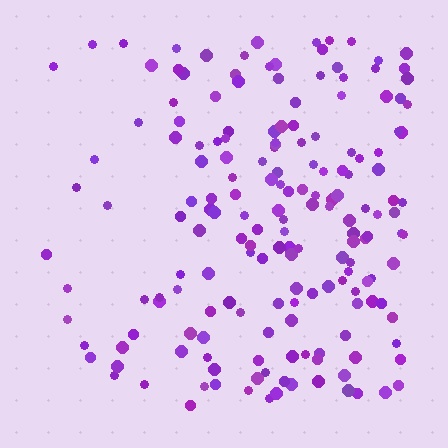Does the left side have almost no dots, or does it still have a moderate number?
Still a moderate number, just noticeably fewer than the right.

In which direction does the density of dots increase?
From left to right, with the right side densest.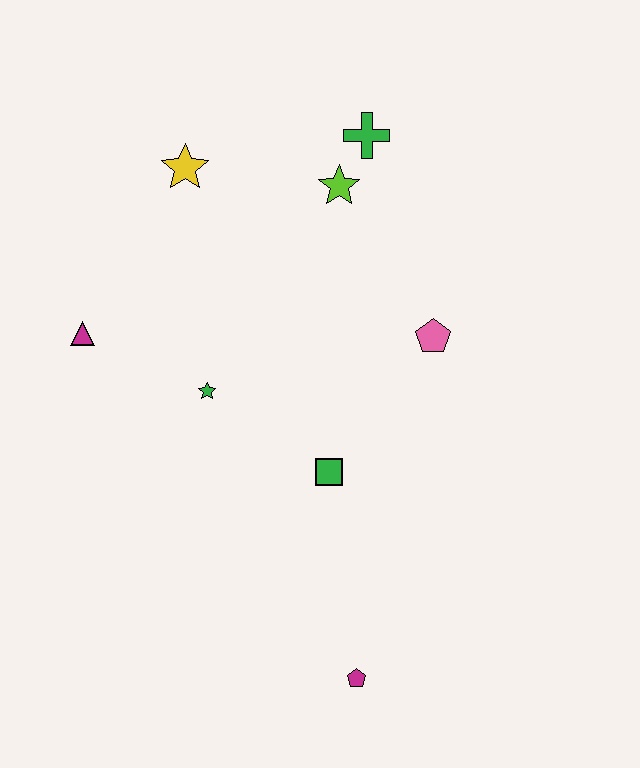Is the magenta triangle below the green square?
No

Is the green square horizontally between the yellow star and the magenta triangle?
No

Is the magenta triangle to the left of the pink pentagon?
Yes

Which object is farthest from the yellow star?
The magenta pentagon is farthest from the yellow star.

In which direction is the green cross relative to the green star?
The green cross is above the green star.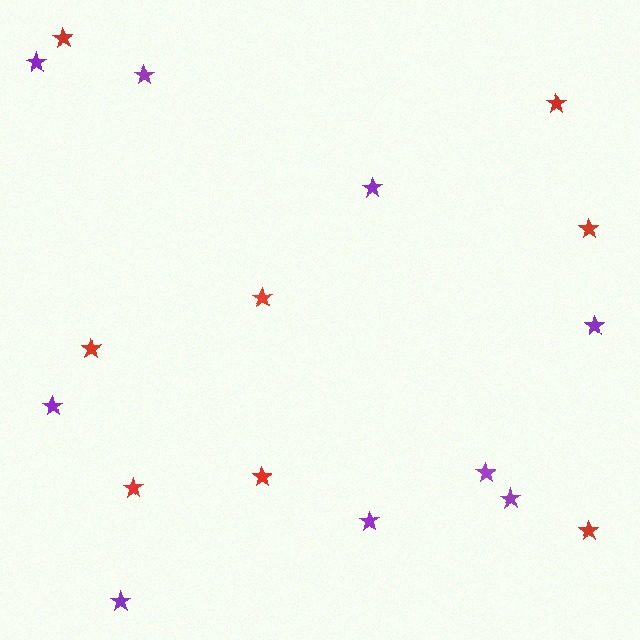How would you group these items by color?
There are 2 groups: one group of purple stars (9) and one group of red stars (8).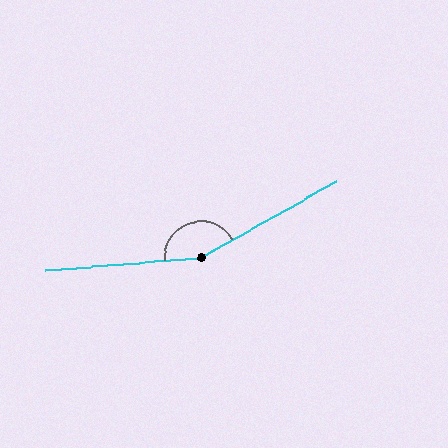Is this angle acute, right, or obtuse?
It is obtuse.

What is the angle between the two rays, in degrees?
Approximately 155 degrees.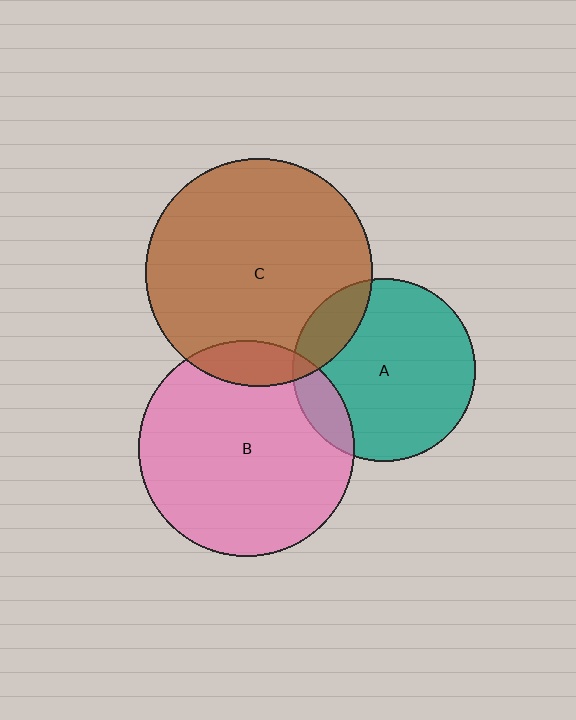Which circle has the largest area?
Circle C (brown).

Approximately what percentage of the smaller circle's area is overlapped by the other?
Approximately 10%.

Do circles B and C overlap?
Yes.